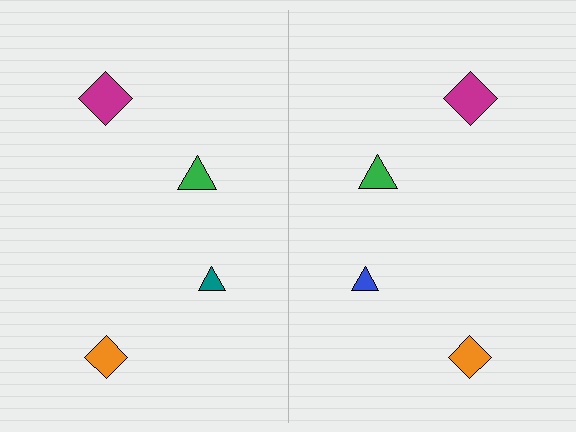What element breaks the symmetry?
The blue triangle on the right side breaks the symmetry — its mirror counterpart is teal.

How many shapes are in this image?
There are 8 shapes in this image.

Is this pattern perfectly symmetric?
No, the pattern is not perfectly symmetric. The blue triangle on the right side breaks the symmetry — its mirror counterpart is teal.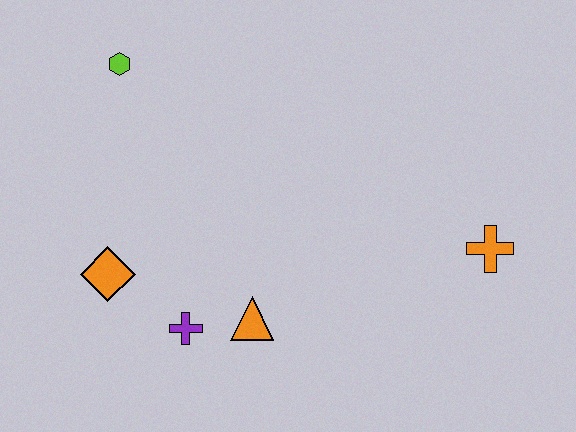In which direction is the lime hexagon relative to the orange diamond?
The lime hexagon is above the orange diamond.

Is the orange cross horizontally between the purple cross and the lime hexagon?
No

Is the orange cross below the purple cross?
No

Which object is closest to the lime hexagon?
The orange diamond is closest to the lime hexagon.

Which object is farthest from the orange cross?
The lime hexagon is farthest from the orange cross.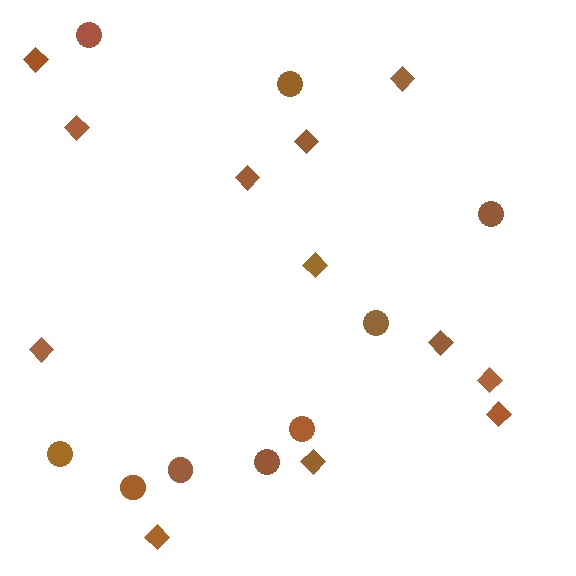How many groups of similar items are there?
There are 2 groups: one group of diamonds (12) and one group of circles (9).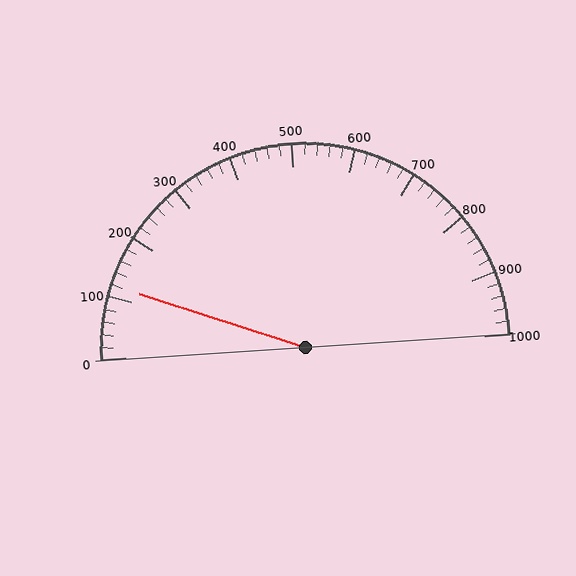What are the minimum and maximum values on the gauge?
The gauge ranges from 0 to 1000.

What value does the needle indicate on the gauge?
The needle indicates approximately 120.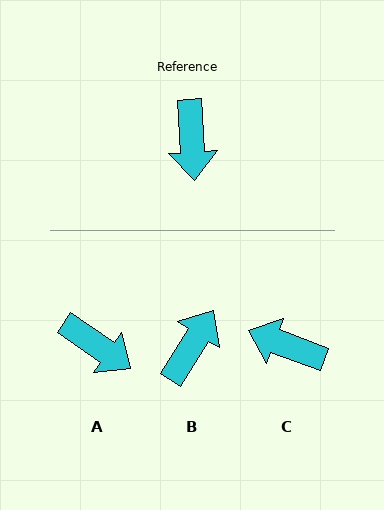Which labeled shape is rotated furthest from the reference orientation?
B, about 145 degrees away.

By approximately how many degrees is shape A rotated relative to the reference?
Approximately 52 degrees counter-clockwise.